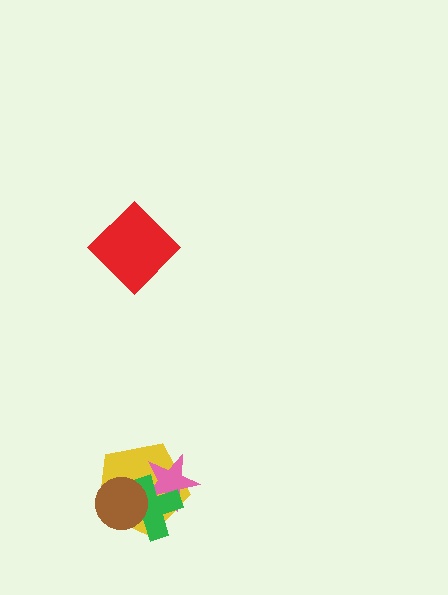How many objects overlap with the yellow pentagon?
3 objects overlap with the yellow pentagon.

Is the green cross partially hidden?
Yes, it is partially covered by another shape.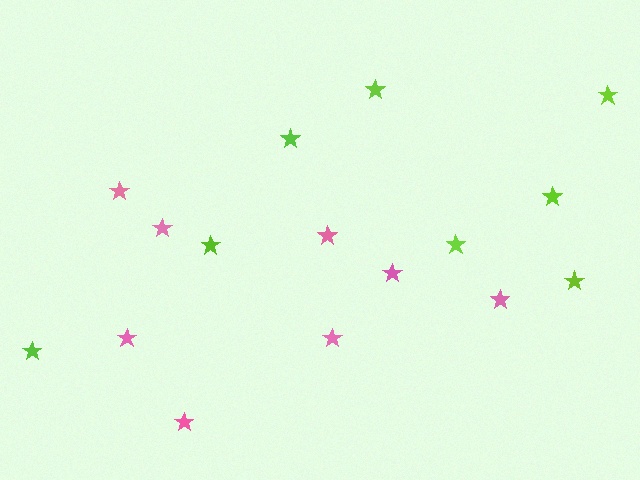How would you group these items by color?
There are 2 groups: one group of pink stars (8) and one group of lime stars (8).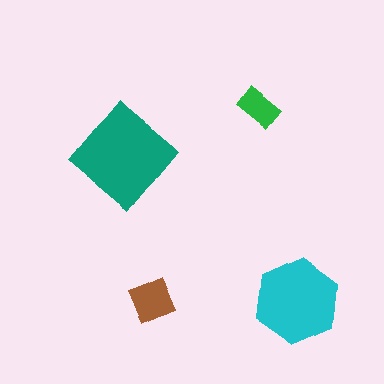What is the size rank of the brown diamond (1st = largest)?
3rd.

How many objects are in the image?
There are 4 objects in the image.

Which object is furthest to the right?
The cyan hexagon is rightmost.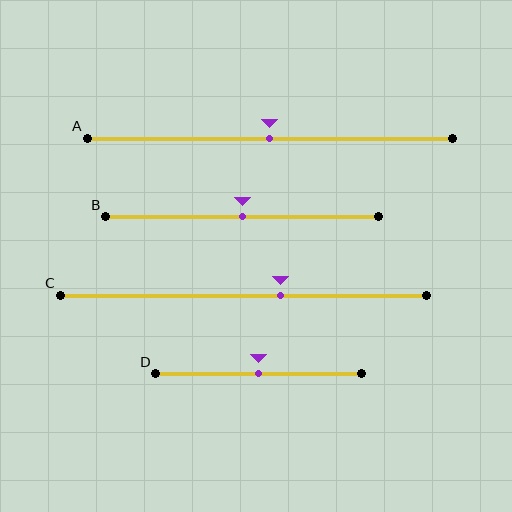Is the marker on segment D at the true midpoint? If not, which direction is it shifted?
Yes, the marker on segment D is at the true midpoint.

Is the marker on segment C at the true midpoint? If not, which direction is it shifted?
No, the marker on segment C is shifted to the right by about 10% of the segment length.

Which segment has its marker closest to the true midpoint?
Segment A has its marker closest to the true midpoint.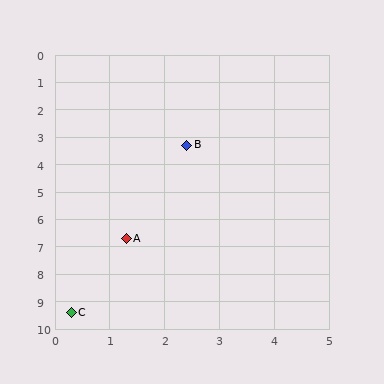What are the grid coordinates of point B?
Point B is at approximately (2.4, 3.3).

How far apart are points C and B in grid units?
Points C and B are about 6.5 grid units apart.